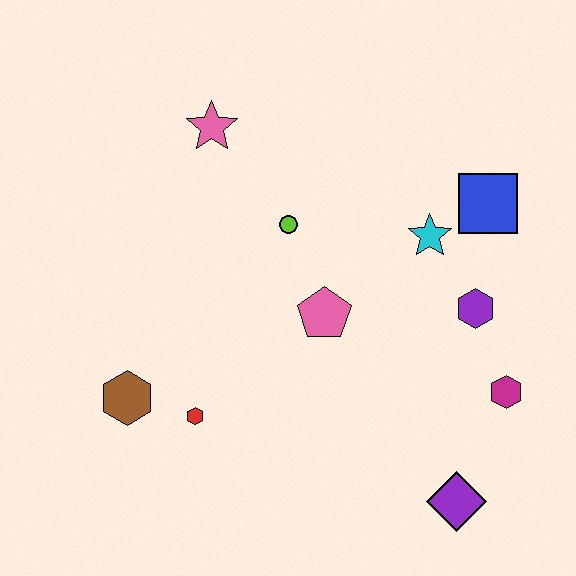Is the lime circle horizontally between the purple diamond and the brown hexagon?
Yes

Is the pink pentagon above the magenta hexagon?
Yes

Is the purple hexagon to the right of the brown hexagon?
Yes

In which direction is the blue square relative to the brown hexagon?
The blue square is to the right of the brown hexagon.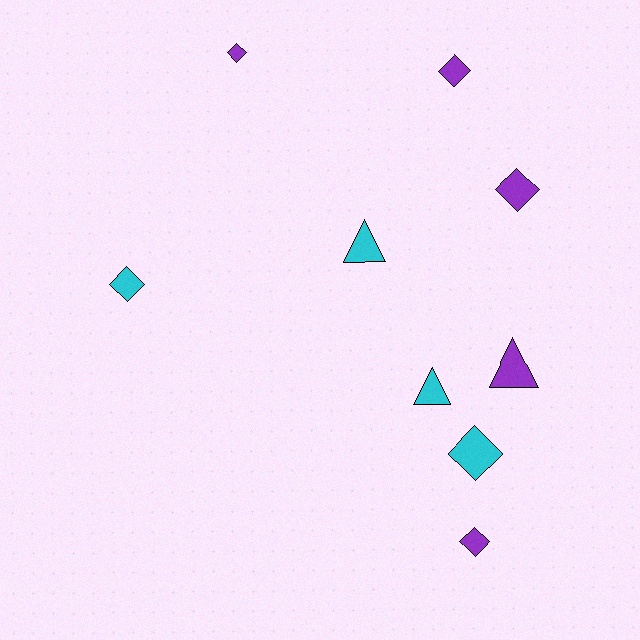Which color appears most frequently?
Purple, with 5 objects.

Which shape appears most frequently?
Diamond, with 6 objects.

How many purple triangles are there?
There is 1 purple triangle.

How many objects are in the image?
There are 9 objects.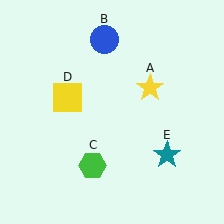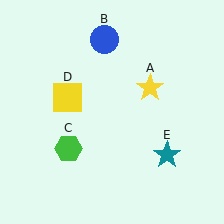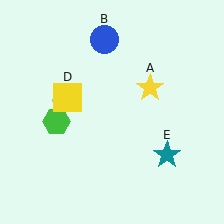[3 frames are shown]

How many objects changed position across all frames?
1 object changed position: green hexagon (object C).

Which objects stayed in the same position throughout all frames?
Yellow star (object A) and blue circle (object B) and yellow square (object D) and teal star (object E) remained stationary.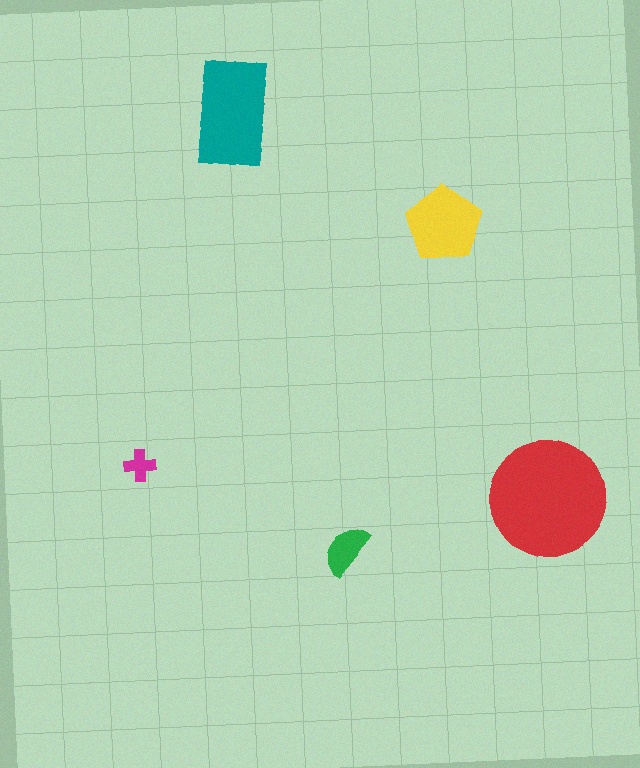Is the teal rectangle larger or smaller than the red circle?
Smaller.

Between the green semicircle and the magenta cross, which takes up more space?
The green semicircle.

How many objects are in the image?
There are 5 objects in the image.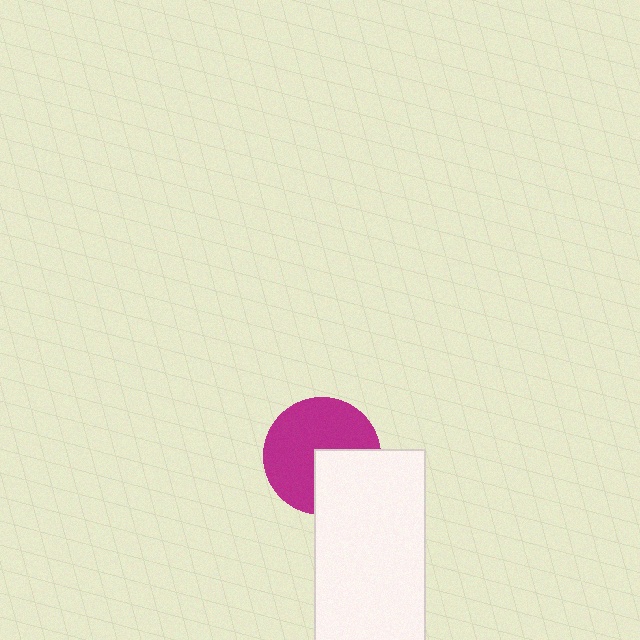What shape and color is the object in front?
The object in front is a white rectangle.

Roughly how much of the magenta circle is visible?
Most of it is visible (roughly 66%).